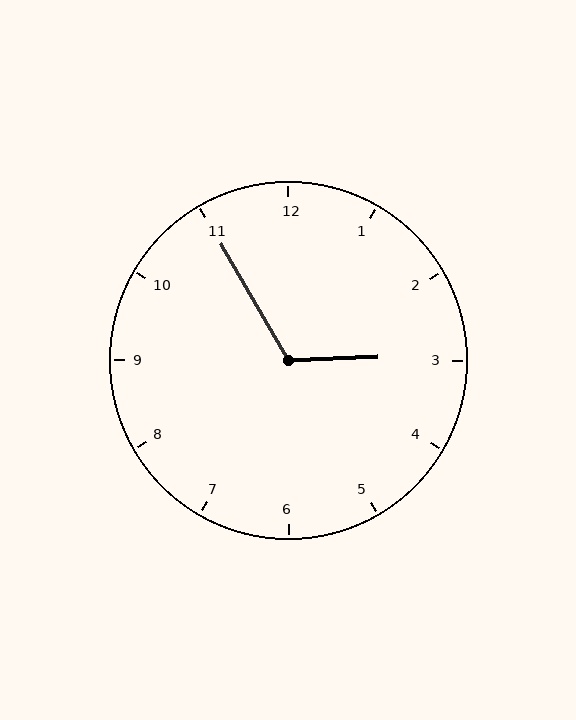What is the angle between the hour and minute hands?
Approximately 118 degrees.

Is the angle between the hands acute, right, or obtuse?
It is obtuse.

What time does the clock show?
2:55.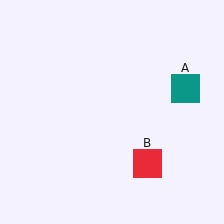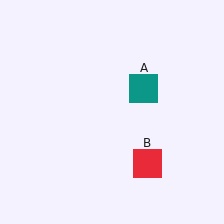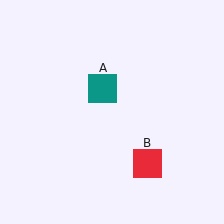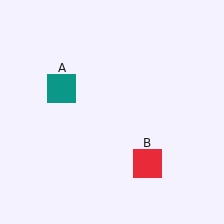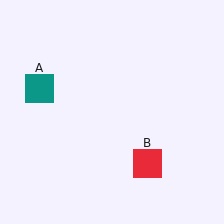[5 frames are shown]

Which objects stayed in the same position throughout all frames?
Red square (object B) remained stationary.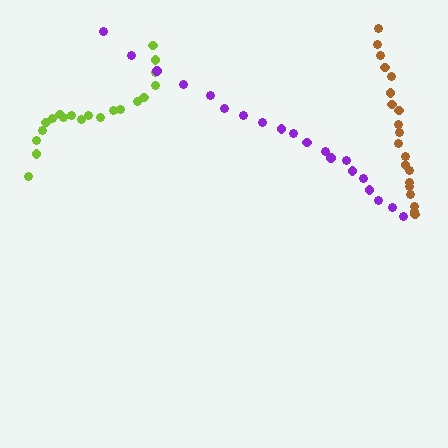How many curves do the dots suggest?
There are 3 distinct paths.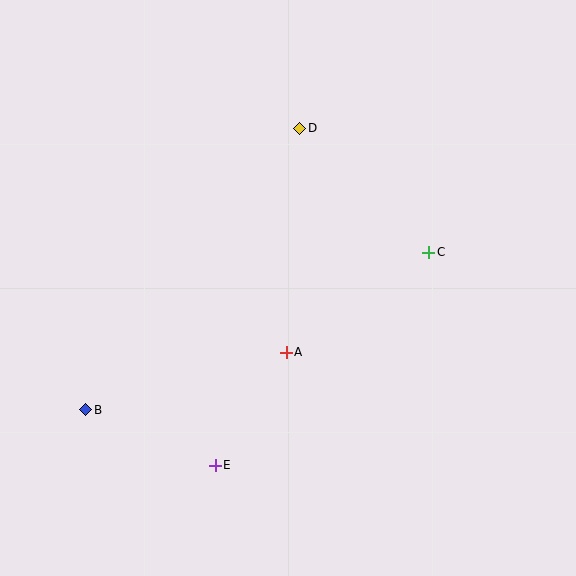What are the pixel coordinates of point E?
Point E is at (215, 465).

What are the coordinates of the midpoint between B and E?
The midpoint between B and E is at (151, 438).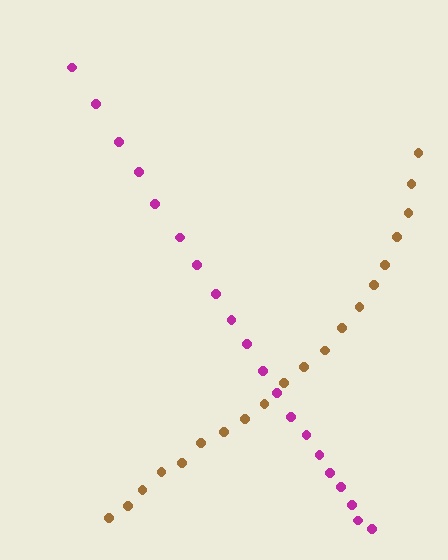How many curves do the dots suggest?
There are 2 distinct paths.